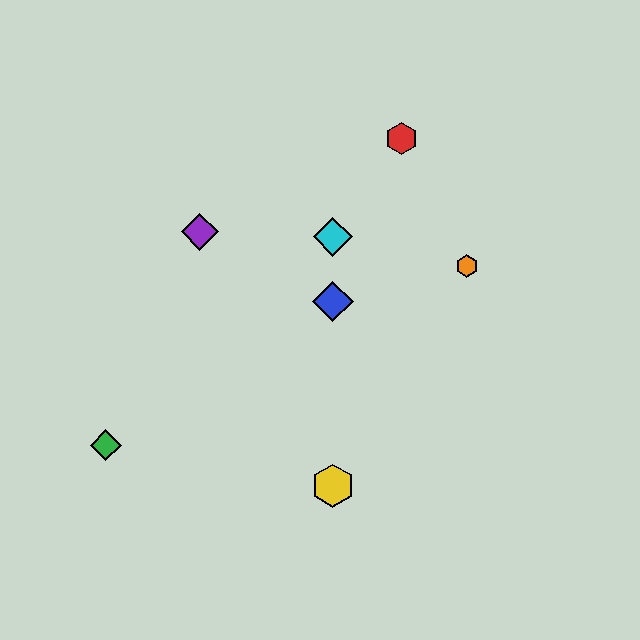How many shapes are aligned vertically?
3 shapes (the blue diamond, the yellow hexagon, the cyan diamond) are aligned vertically.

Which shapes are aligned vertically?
The blue diamond, the yellow hexagon, the cyan diamond are aligned vertically.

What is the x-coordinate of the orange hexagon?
The orange hexagon is at x≈467.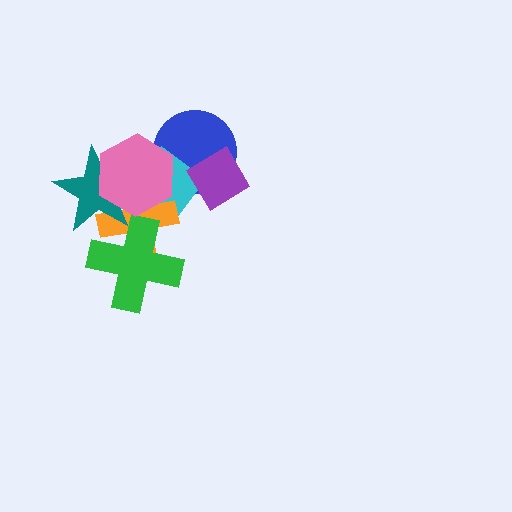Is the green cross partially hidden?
Yes, it is partially covered by another shape.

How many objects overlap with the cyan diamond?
5 objects overlap with the cyan diamond.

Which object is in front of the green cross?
The teal star is in front of the green cross.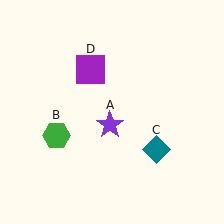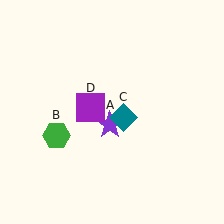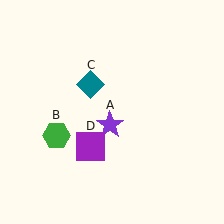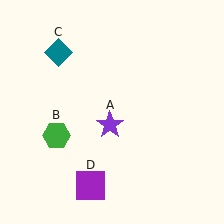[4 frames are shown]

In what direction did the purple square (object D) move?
The purple square (object D) moved down.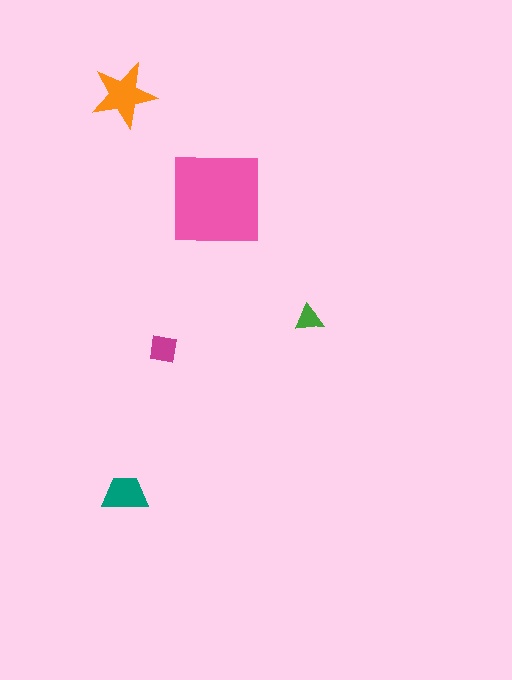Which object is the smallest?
The green triangle.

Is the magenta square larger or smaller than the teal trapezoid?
Smaller.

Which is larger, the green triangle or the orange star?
The orange star.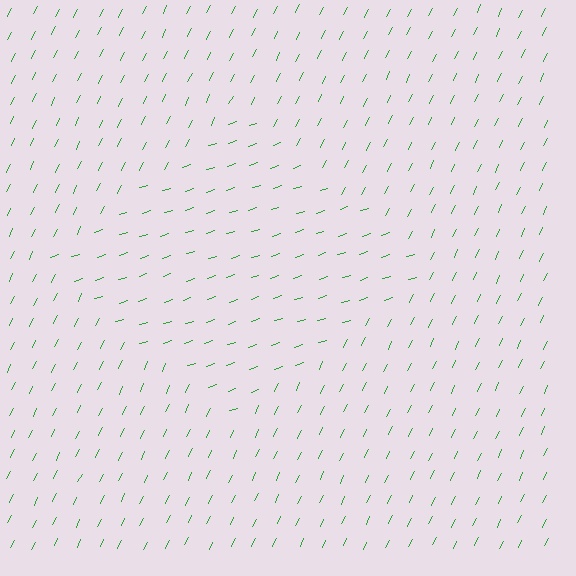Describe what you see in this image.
The image is filled with small green line segments. A diamond region in the image has lines oriented differently from the surrounding lines, creating a visible texture boundary.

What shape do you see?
I see a diamond.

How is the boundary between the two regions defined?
The boundary is defined purely by a change in line orientation (approximately 45 degrees difference). All lines are the same color and thickness.